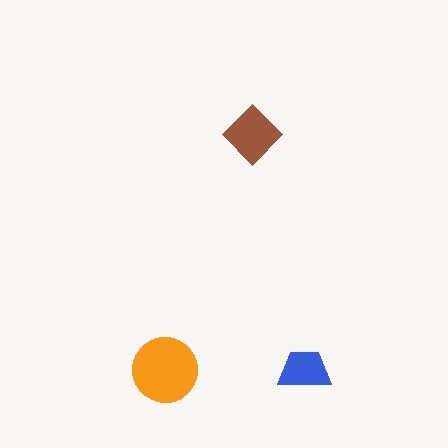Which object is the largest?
The orange circle.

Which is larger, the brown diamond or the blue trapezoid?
The brown diamond.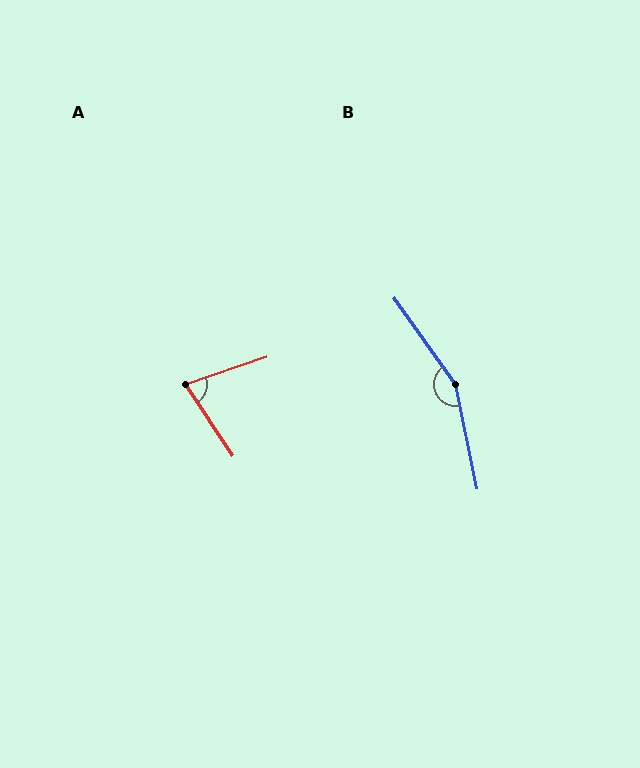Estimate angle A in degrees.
Approximately 75 degrees.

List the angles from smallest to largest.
A (75°), B (156°).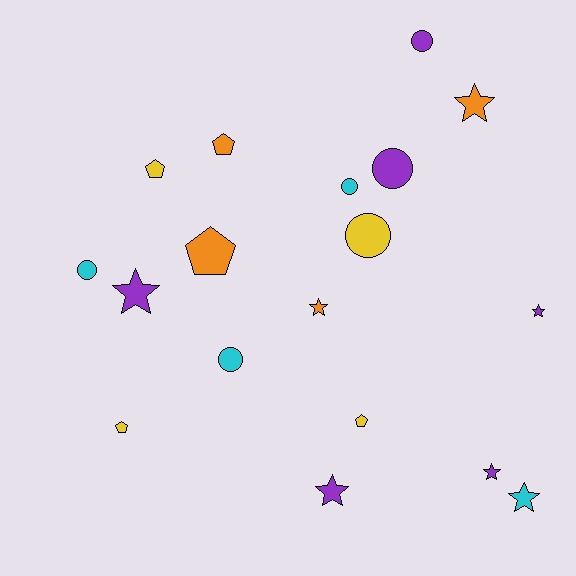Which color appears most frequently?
Purple, with 6 objects.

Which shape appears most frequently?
Star, with 7 objects.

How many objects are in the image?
There are 18 objects.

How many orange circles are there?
There are no orange circles.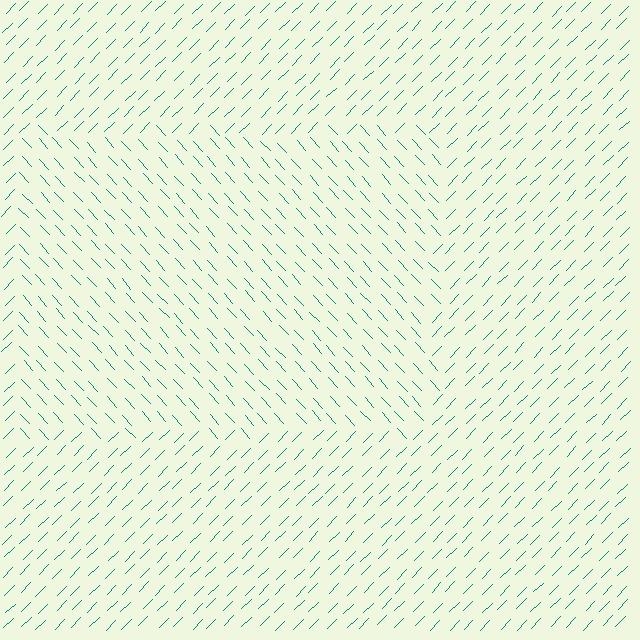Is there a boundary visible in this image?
Yes, there is a texture boundary formed by a change in line orientation.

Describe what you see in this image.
The image is filled with small teal line segments. A rectangle region in the image has lines oriented differently from the surrounding lines, creating a visible texture boundary.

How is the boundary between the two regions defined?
The boundary is defined purely by a change in line orientation (approximately 87 degrees difference). All lines are the same color and thickness.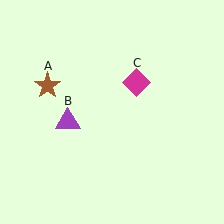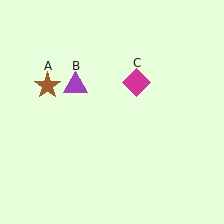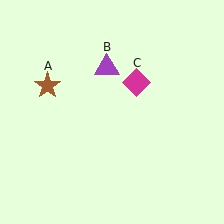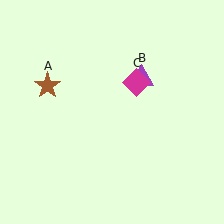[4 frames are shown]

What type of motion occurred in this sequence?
The purple triangle (object B) rotated clockwise around the center of the scene.